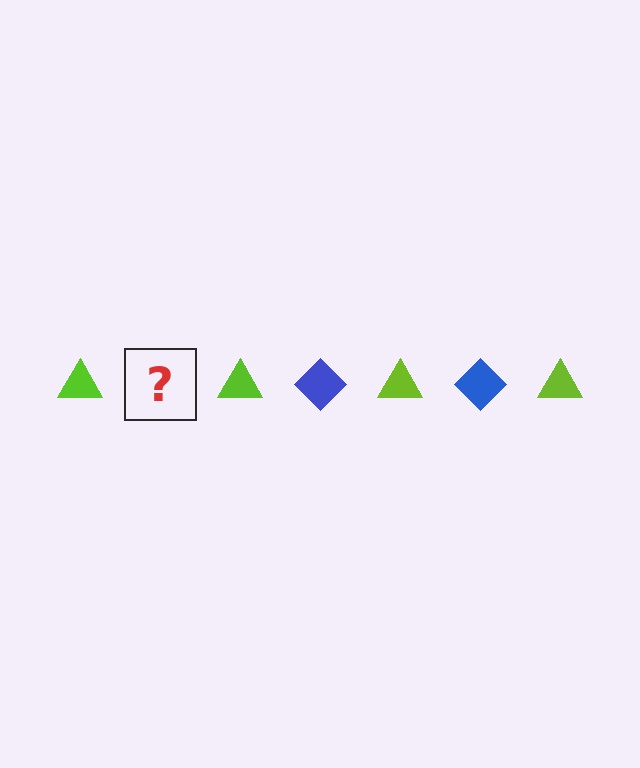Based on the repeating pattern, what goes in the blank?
The blank should be a blue diamond.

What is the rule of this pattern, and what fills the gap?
The rule is that the pattern alternates between lime triangle and blue diamond. The gap should be filled with a blue diamond.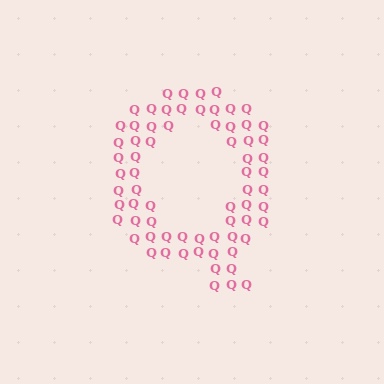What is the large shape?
The large shape is the letter Q.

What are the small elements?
The small elements are letter Q's.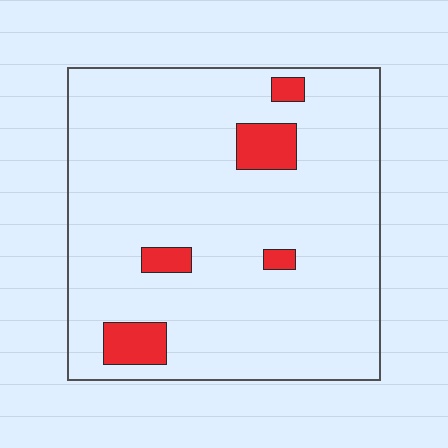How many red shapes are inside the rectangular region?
5.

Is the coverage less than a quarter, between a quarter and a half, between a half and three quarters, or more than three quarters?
Less than a quarter.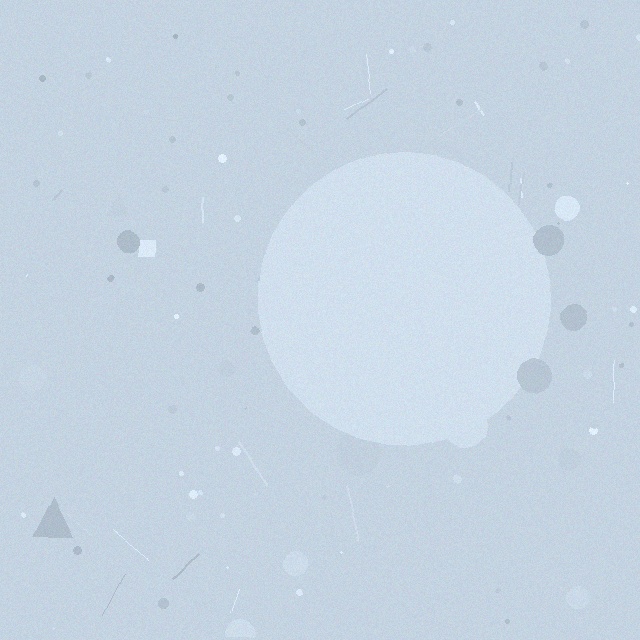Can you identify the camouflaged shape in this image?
The camouflaged shape is a circle.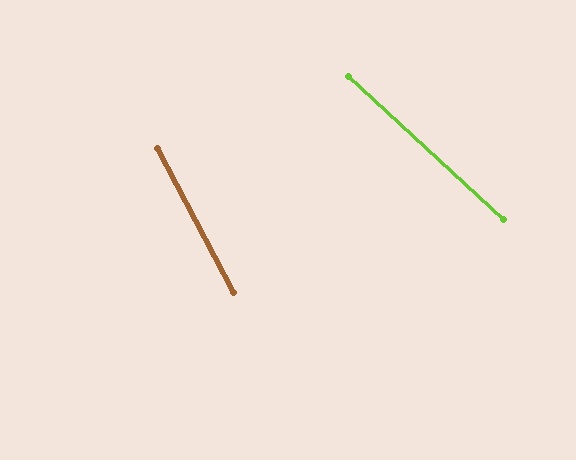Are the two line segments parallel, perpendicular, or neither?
Neither parallel nor perpendicular — they differ by about 19°.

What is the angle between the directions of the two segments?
Approximately 19 degrees.